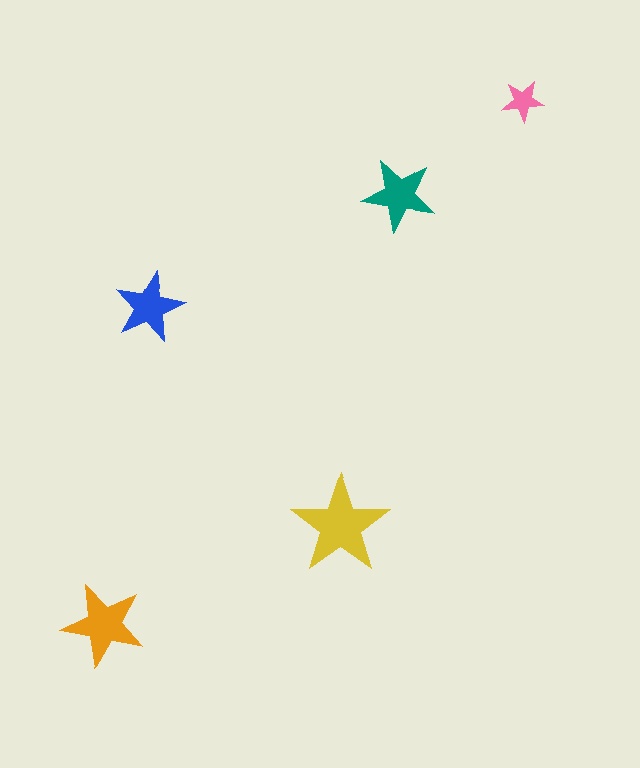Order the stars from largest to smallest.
the yellow one, the orange one, the teal one, the blue one, the pink one.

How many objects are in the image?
There are 5 objects in the image.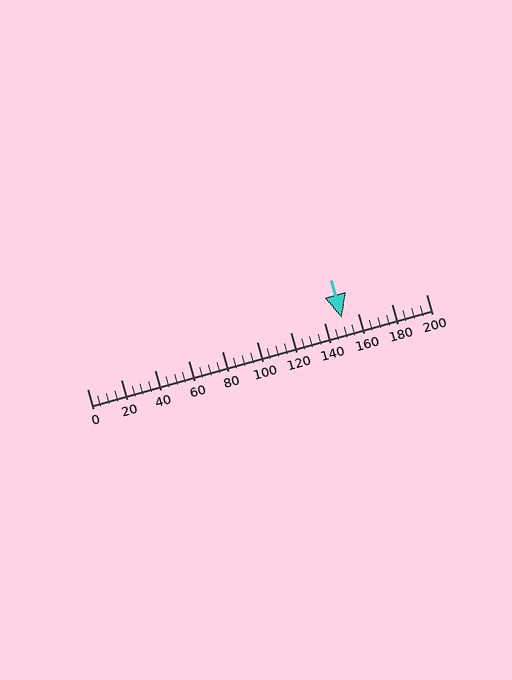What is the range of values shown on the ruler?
The ruler shows values from 0 to 200.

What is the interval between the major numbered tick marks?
The major tick marks are spaced 20 units apart.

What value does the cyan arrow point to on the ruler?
The cyan arrow points to approximately 150.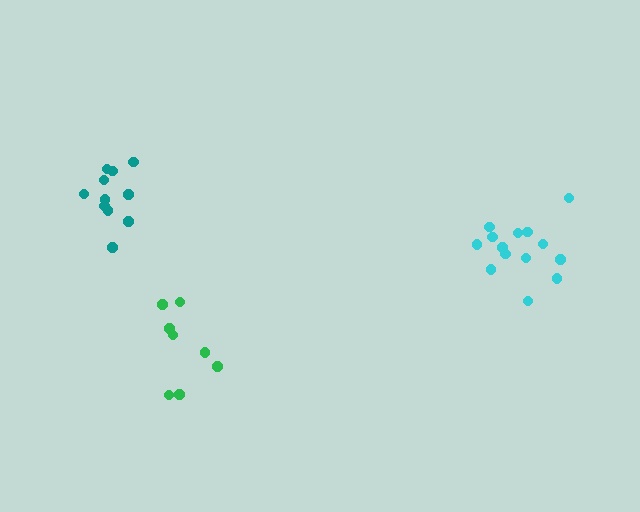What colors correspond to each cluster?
The clusters are colored: cyan, teal, green.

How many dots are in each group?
Group 1: 14 dots, Group 2: 11 dots, Group 3: 8 dots (33 total).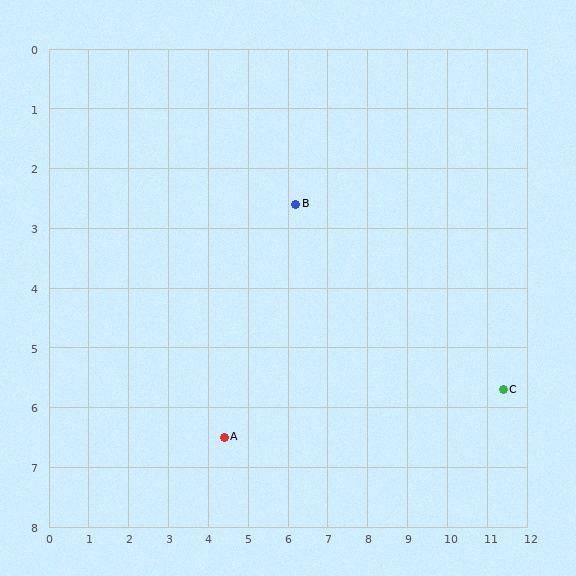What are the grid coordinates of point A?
Point A is at approximately (4.4, 6.5).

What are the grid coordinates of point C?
Point C is at approximately (11.4, 5.7).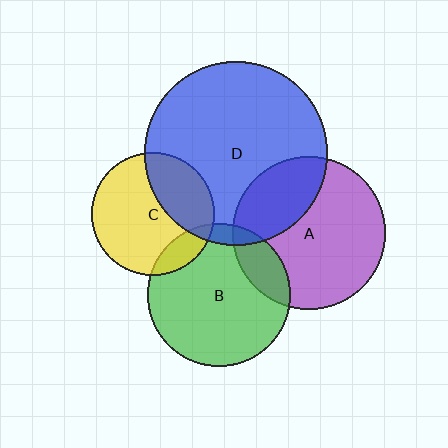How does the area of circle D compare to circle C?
Approximately 2.2 times.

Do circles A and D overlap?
Yes.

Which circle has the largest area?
Circle D (blue).